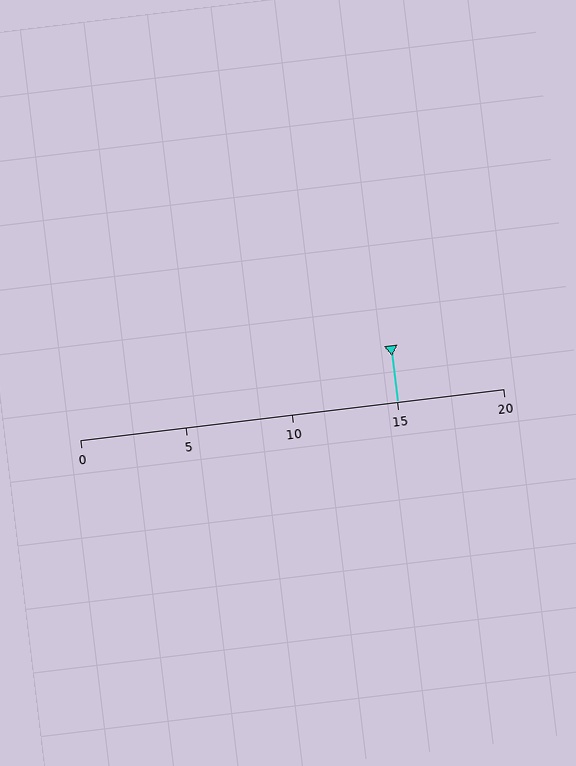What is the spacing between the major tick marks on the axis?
The major ticks are spaced 5 apart.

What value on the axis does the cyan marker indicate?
The marker indicates approximately 15.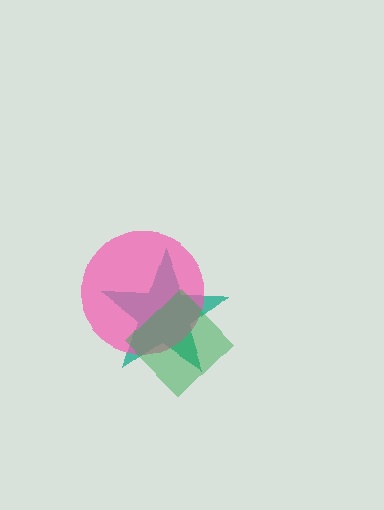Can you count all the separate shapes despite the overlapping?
Yes, there are 3 separate shapes.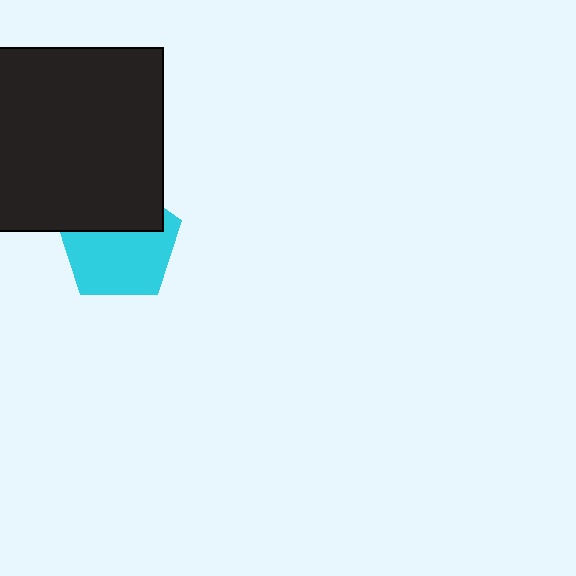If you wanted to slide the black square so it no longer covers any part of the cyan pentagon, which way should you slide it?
Slide it up — that is the most direct way to separate the two shapes.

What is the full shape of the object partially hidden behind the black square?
The partially hidden object is a cyan pentagon.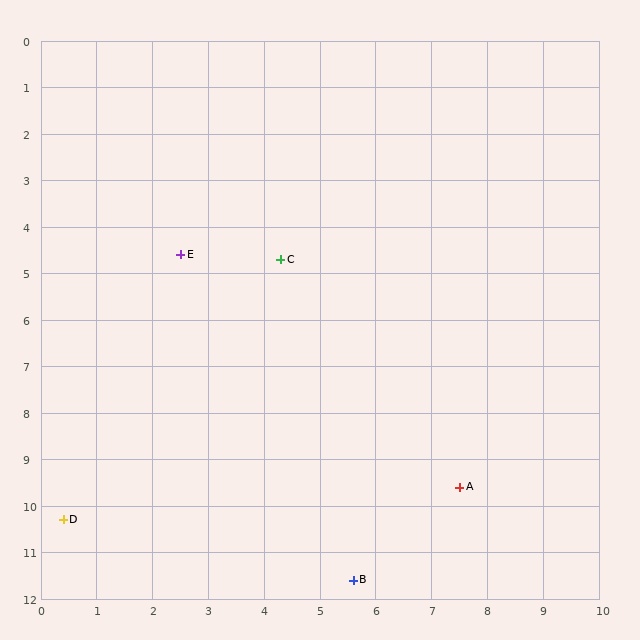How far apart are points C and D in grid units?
Points C and D are about 6.8 grid units apart.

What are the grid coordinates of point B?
Point B is at approximately (5.6, 11.6).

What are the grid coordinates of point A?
Point A is at approximately (7.5, 9.6).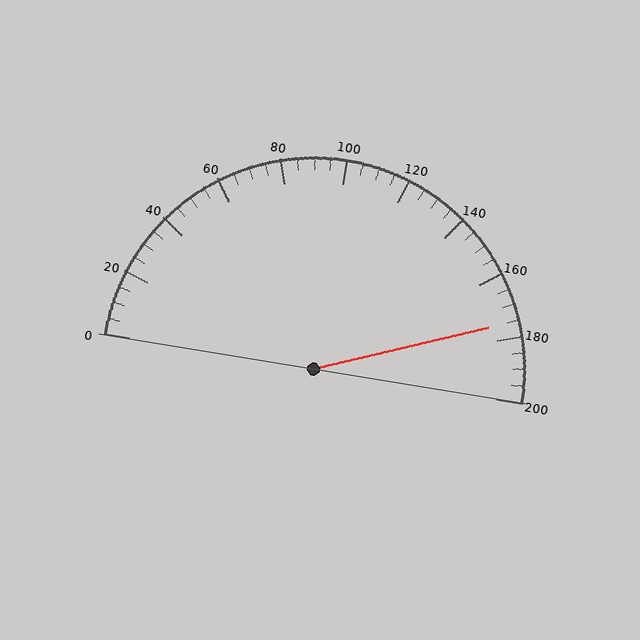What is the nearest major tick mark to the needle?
The nearest major tick mark is 180.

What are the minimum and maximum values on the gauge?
The gauge ranges from 0 to 200.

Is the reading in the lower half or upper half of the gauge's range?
The reading is in the upper half of the range (0 to 200).